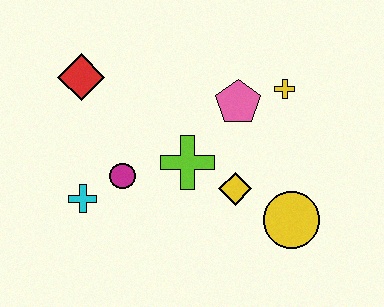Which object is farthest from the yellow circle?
The red diamond is farthest from the yellow circle.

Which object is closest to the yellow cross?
The pink pentagon is closest to the yellow cross.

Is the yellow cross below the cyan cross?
No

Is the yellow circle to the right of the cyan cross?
Yes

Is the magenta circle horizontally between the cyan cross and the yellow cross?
Yes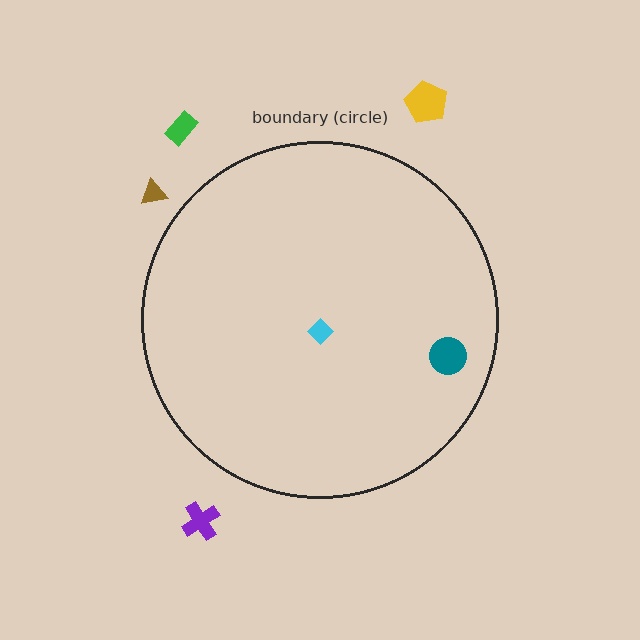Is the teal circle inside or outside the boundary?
Inside.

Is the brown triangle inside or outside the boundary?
Outside.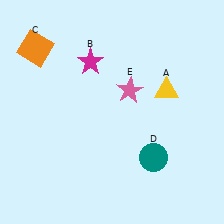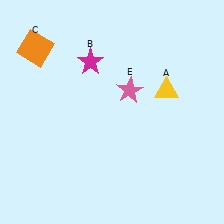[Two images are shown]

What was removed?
The teal circle (D) was removed in Image 2.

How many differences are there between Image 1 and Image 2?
There is 1 difference between the two images.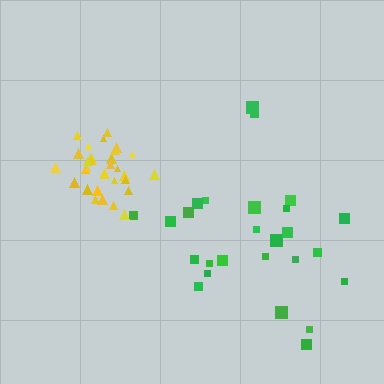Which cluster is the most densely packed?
Yellow.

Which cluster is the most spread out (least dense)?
Green.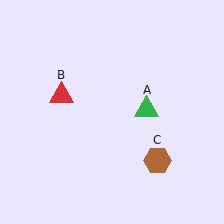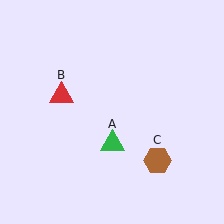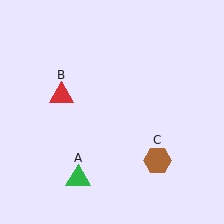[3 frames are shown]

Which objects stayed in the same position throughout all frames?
Red triangle (object B) and brown hexagon (object C) remained stationary.